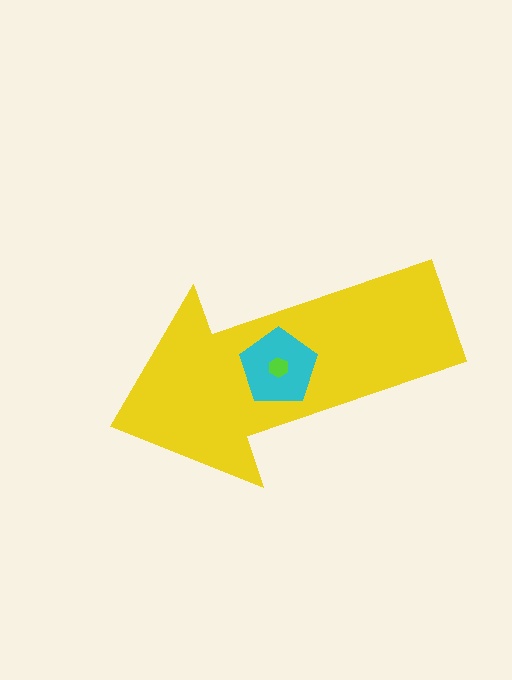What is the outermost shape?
The yellow arrow.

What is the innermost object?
The lime hexagon.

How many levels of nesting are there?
3.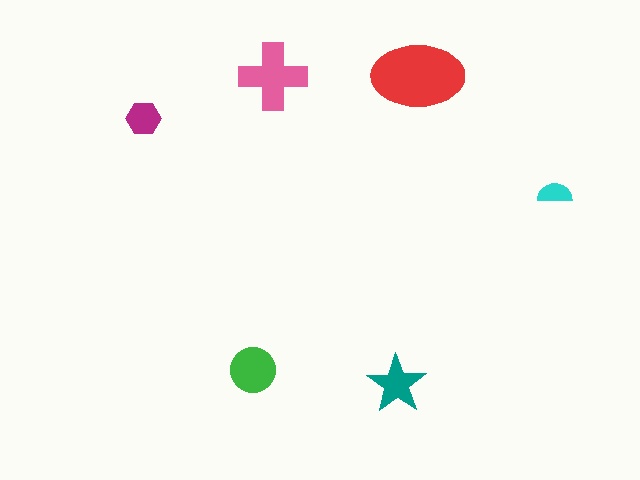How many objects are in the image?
There are 6 objects in the image.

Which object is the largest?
The red ellipse.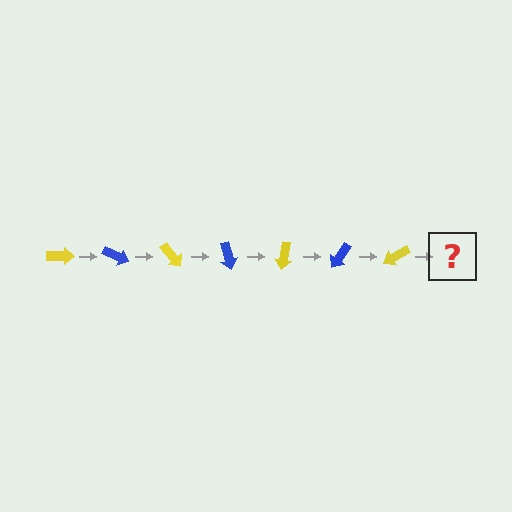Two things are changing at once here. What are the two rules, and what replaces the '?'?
The two rules are that it rotates 25 degrees each step and the color cycles through yellow and blue. The '?' should be a blue arrow, rotated 175 degrees from the start.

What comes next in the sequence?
The next element should be a blue arrow, rotated 175 degrees from the start.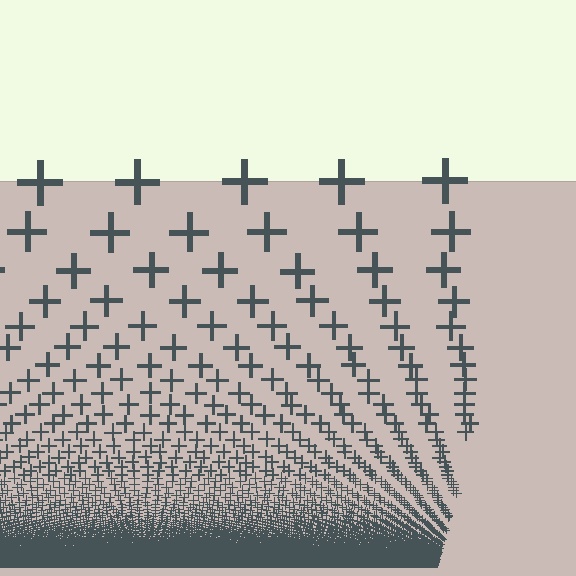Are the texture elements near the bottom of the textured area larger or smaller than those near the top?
Smaller. The gradient is inverted — elements near the bottom are smaller and denser.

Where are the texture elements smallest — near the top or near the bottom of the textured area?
Near the bottom.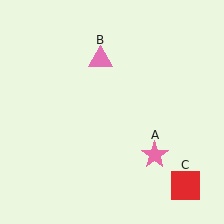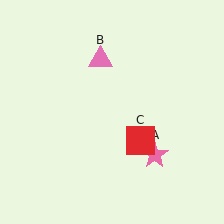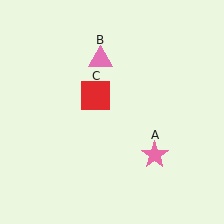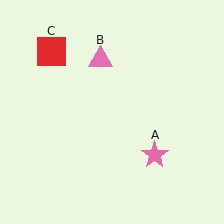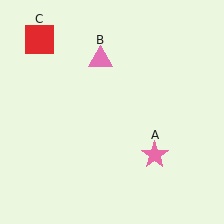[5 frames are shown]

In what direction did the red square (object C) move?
The red square (object C) moved up and to the left.